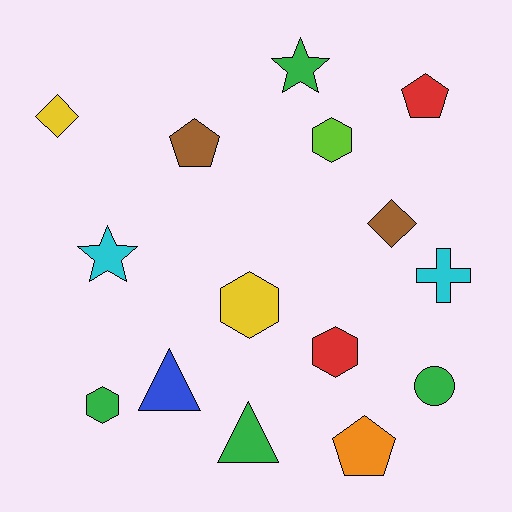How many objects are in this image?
There are 15 objects.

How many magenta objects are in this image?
There are no magenta objects.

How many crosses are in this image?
There is 1 cross.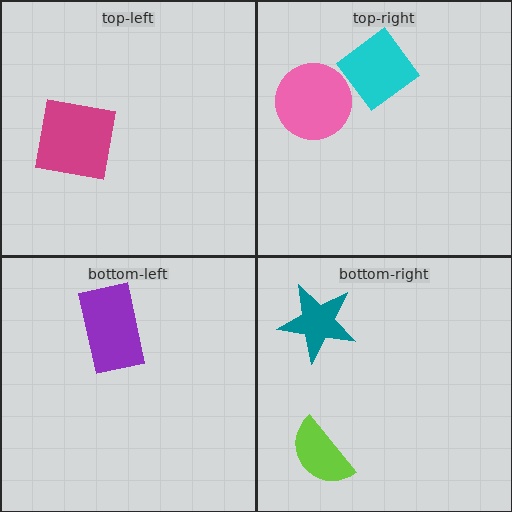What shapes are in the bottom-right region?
The teal star, the lime semicircle.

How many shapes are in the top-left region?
1.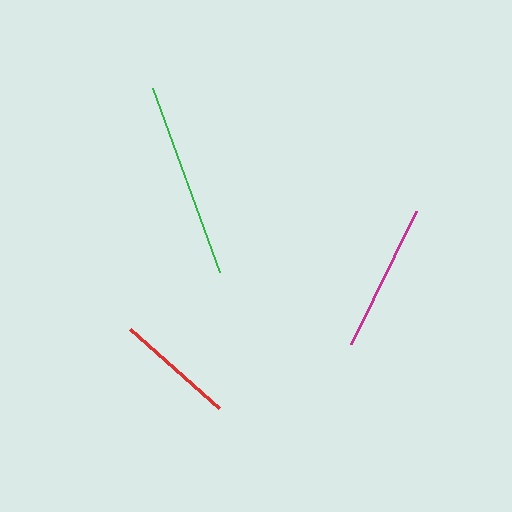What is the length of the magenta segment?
The magenta segment is approximately 148 pixels long.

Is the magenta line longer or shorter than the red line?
The magenta line is longer than the red line.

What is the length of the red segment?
The red segment is approximately 119 pixels long.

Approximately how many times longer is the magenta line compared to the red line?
The magenta line is approximately 1.2 times the length of the red line.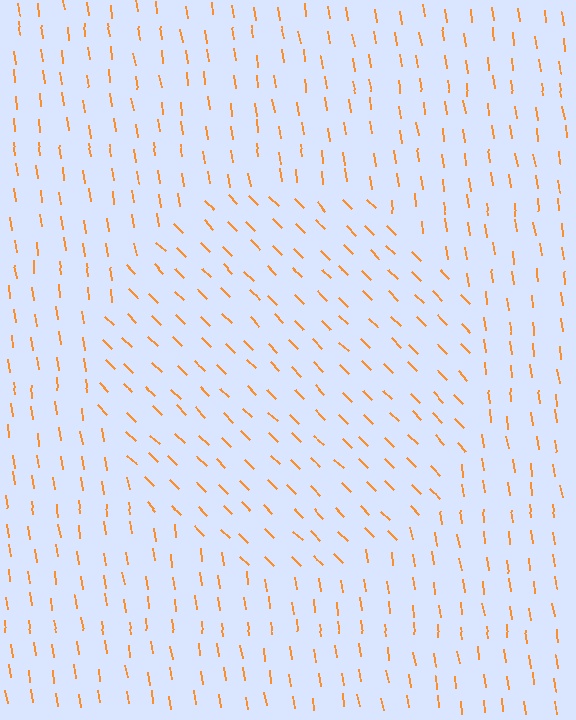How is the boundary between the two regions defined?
The boundary is defined purely by a change in line orientation (approximately 37 degrees difference). All lines are the same color and thickness.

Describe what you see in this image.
The image is filled with small orange line segments. A circle region in the image has lines oriented differently from the surrounding lines, creating a visible texture boundary.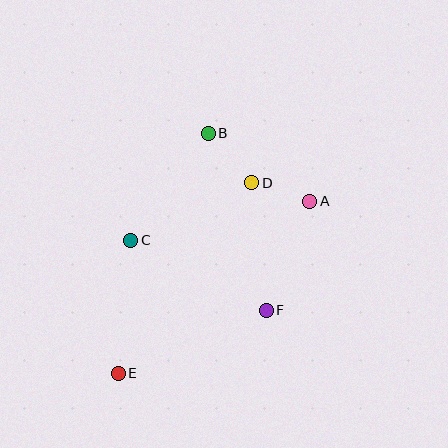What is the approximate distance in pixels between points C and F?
The distance between C and F is approximately 153 pixels.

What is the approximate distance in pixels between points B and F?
The distance between B and F is approximately 187 pixels.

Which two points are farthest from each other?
Points A and E are farthest from each other.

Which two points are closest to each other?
Points A and D are closest to each other.